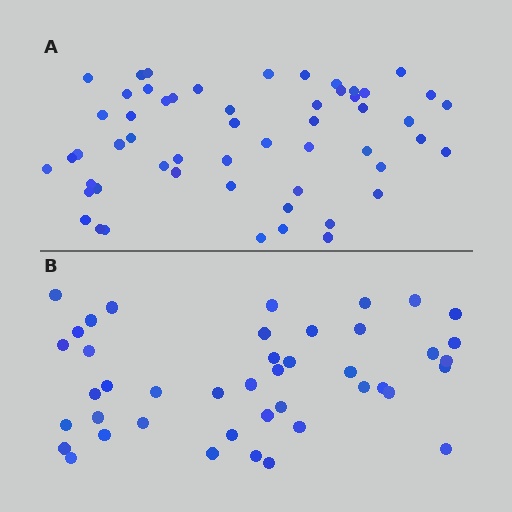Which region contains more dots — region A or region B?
Region A (the top region) has more dots.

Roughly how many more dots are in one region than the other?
Region A has roughly 12 or so more dots than region B.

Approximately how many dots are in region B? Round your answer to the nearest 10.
About 40 dots. (The exact count is 43, which rounds to 40.)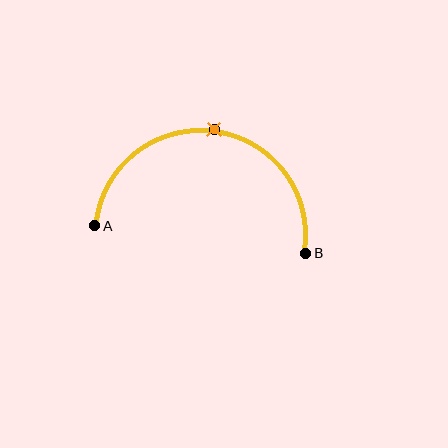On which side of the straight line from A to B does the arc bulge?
The arc bulges above the straight line connecting A and B.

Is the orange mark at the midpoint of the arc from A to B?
Yes. The orange mark lies on the arc at equal arc-length from both A and B — it is the arc midpoint.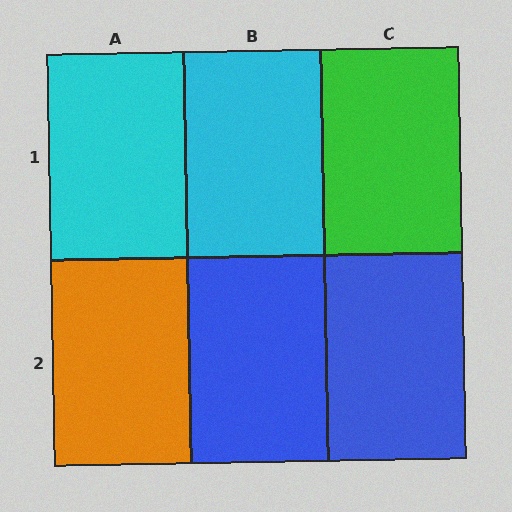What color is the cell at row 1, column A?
Cyan.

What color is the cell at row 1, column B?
Cyan.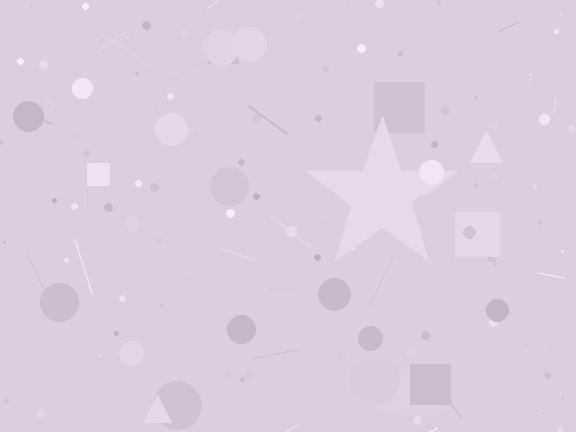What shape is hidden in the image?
A star is hidden in the image.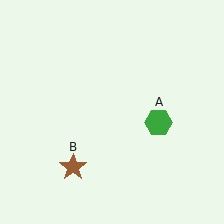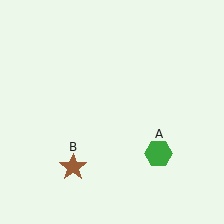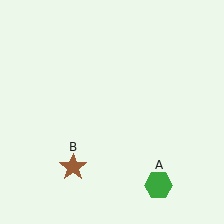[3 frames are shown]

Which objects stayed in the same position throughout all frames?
Brown star (object B) remained stationary.